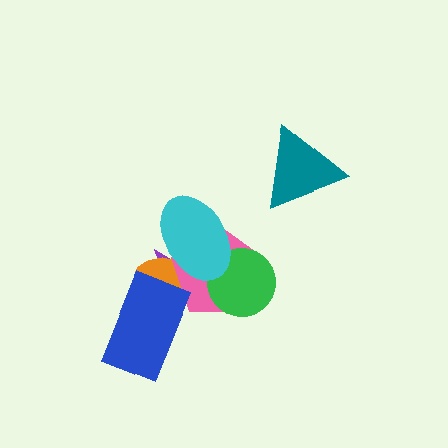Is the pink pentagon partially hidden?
Yes, it is partially covered by another shape.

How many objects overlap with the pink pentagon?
4 objects overlap with the pink pentagon.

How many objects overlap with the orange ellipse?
4 objects overlap with the orange ellipse.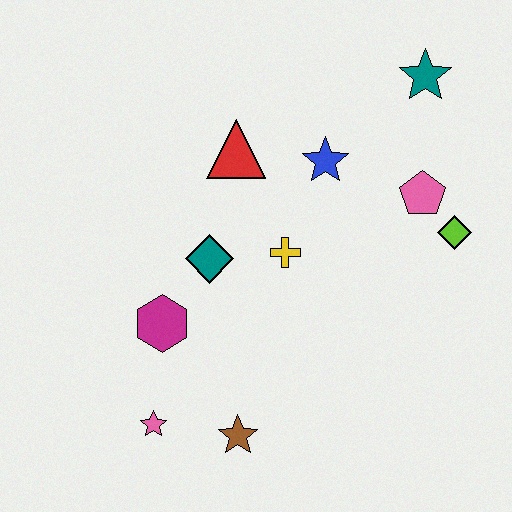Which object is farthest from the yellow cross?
The teal star is farthest from the yellow cross.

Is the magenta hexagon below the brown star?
No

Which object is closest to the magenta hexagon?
The teal diamond is closest to the magenta hexagon.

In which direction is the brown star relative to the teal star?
The brown star is below the teal star.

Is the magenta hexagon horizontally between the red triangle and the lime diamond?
No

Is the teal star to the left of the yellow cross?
No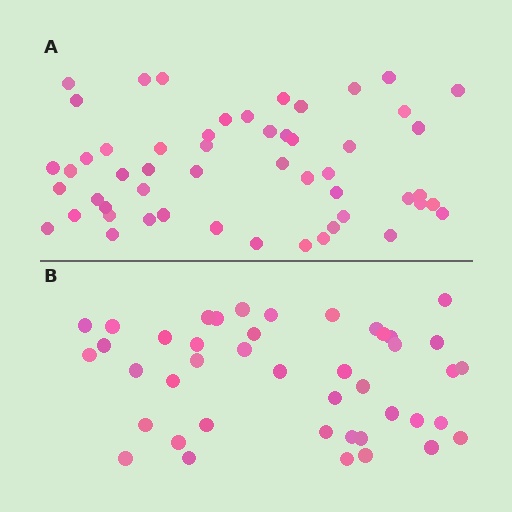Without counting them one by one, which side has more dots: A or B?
Region A (the top region) has more dots.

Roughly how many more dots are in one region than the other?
Region A has roughly 10 or so more dots than region B.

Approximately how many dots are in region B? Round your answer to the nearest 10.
About 40 dots. (The exact count is 43, which rounds to 40.)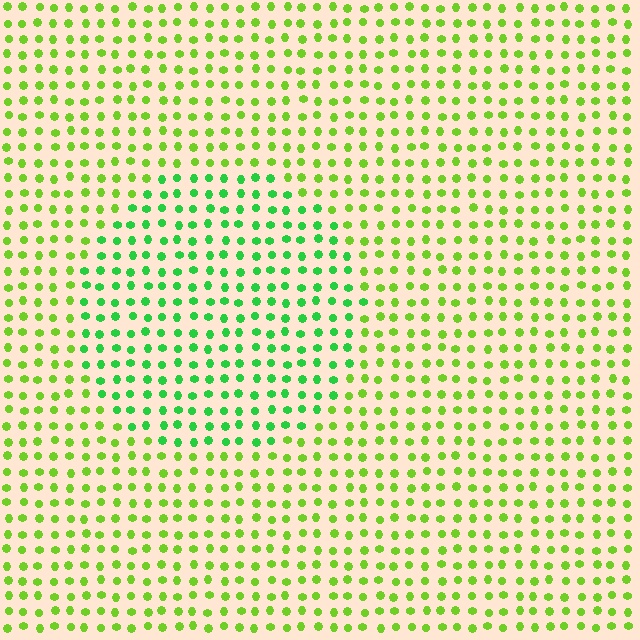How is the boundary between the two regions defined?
The boundary is defined purely by a slight shift in hue (about 35 degrees). Spacing, size, and orientation are identical on both sides.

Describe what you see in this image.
The image is filled with small lime elements in a uniform arrangement. A circle-shaped region is visible where the elements are tinted to a slightly different hue, forming a subtle color boundary.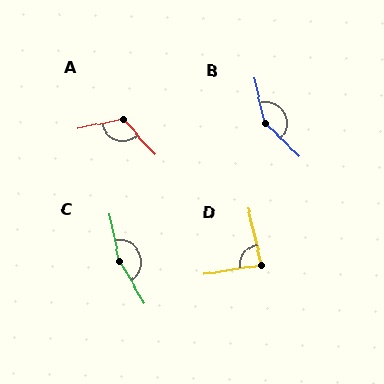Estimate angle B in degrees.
Approximately 146 degrees.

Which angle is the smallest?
D, at approximately 85 degrees.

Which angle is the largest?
C, at approximately 160 degrees.